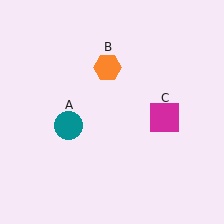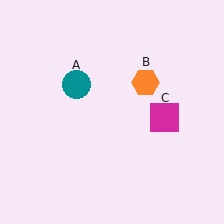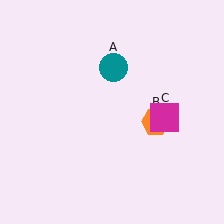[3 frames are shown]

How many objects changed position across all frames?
2 objects changed position: teal circle (object A), orange hexagon (object B).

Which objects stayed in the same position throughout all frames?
Magenta square (object C) remained stationary.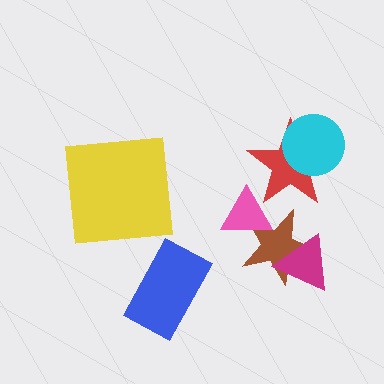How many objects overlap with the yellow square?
0 objects overlap with the yellow square.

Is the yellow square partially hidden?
No, no other shape covers it.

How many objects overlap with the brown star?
2 objects overlap with the brown star.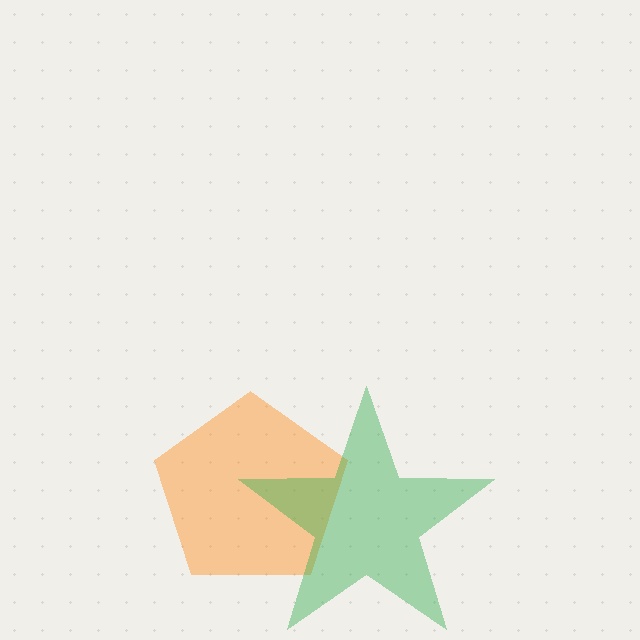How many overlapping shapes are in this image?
There are 2 overlapping shapes in the image.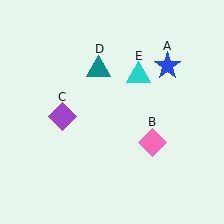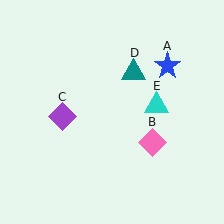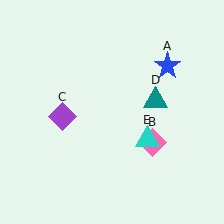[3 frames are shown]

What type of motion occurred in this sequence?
The teal triangle (object D), cyan triangle (object E) rotated clockwise around the center of the scene.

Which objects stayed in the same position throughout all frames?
Blue star (object A) and pink diamond (object B) and purple diamond (object C) remained stationary.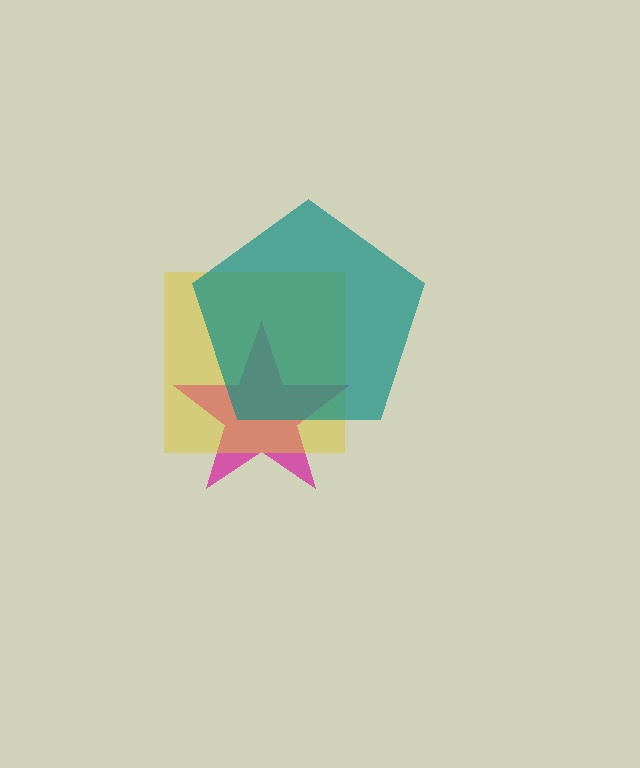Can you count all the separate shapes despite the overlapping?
Yes, there are 3 separate shapes.